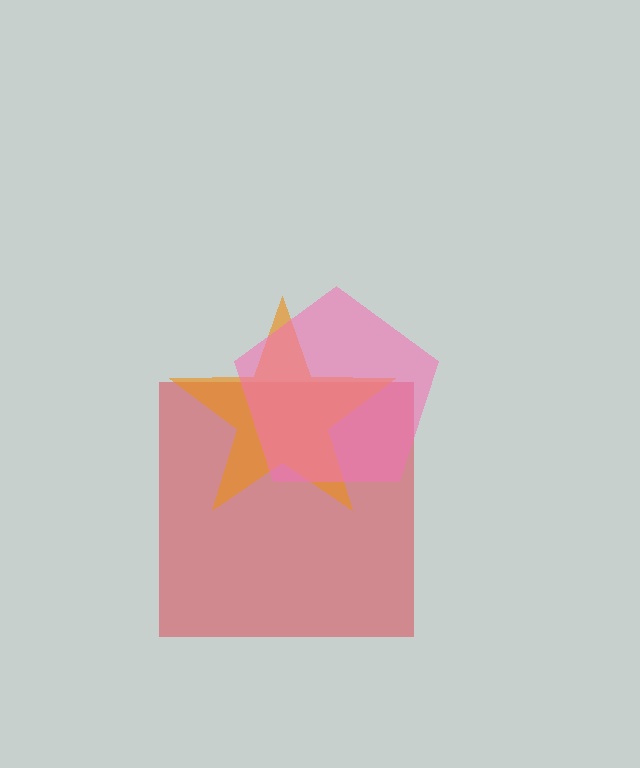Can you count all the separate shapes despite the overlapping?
Yes, there are 3 separate shapes.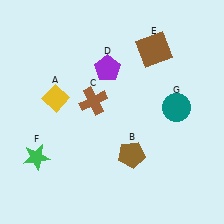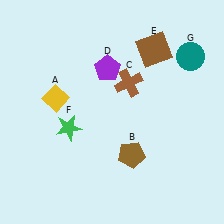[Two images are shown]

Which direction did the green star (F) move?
The green star (F) moved right.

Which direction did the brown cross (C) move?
The brown cross (C) moved right.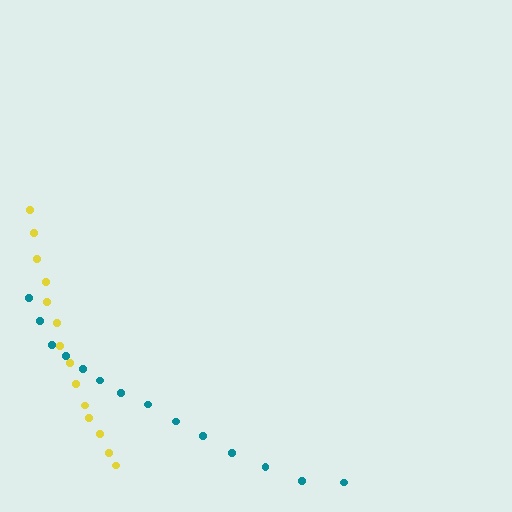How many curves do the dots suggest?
There are 2 distinct paths.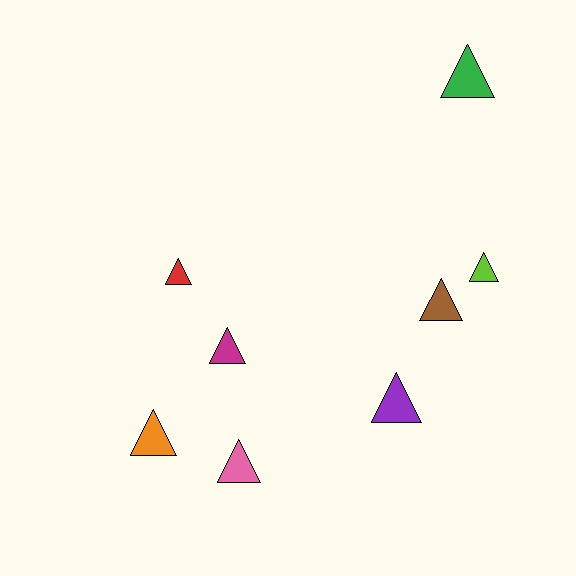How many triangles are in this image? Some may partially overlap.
There are 8 triangles.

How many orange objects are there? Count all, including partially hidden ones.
There is 1 orange object.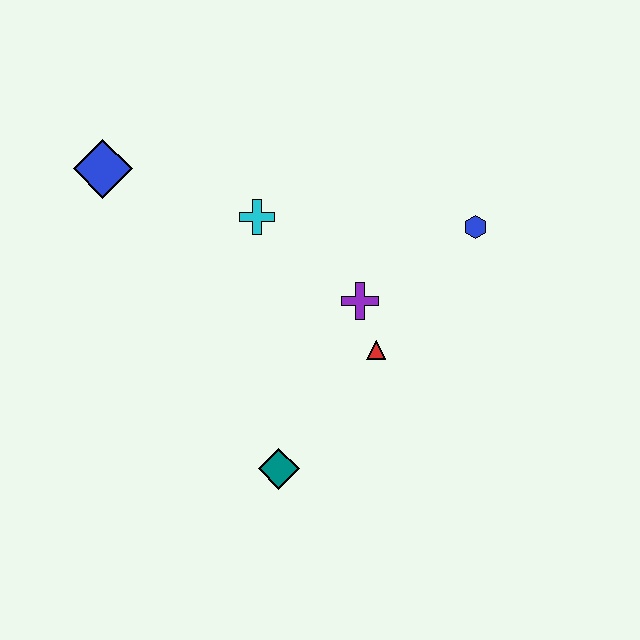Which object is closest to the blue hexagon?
The purple cross is closest to the blue hexagon.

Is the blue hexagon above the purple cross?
Yes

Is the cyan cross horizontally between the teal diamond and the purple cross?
No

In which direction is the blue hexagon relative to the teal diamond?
The blue hexagon is above the teal diamond.